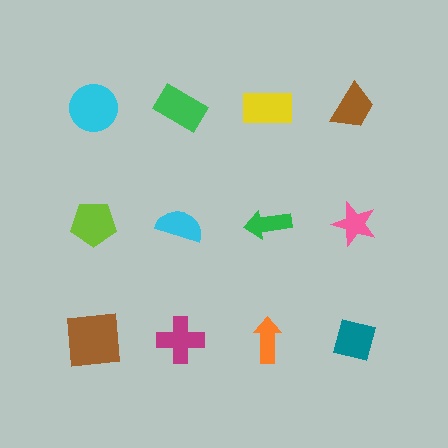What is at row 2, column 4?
A pink star.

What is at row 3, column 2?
A magenta cross.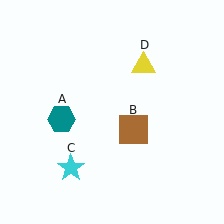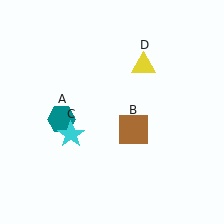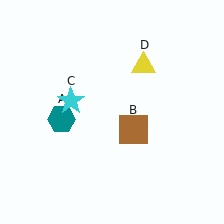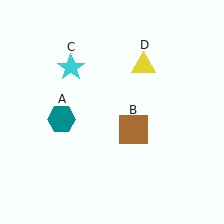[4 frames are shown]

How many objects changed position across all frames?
1 object changed position: cyan star (object C).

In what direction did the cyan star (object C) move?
The cyan star (object C) moved up.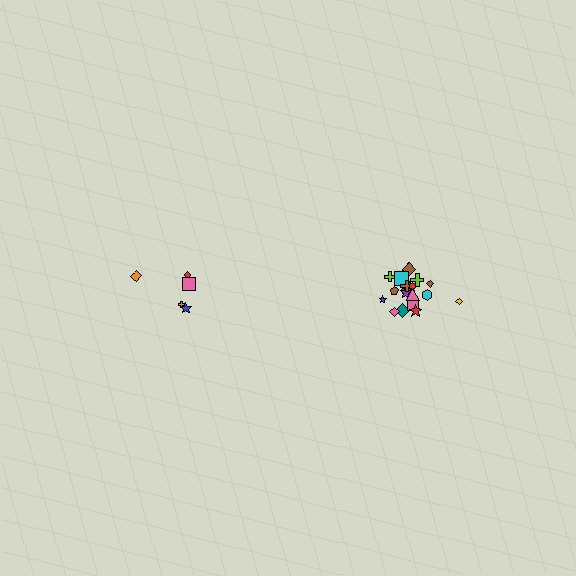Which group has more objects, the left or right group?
The right group.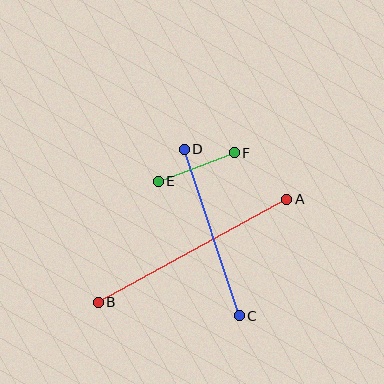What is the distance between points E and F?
The distance is approximately 81 pixels.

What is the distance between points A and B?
The distance is approximately 215 pixels.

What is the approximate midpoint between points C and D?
The midpoint is at approximately (212, 232) pixels.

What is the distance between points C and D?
The distance is approximately 176 pixels.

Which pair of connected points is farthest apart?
Points A and B are farthest apart.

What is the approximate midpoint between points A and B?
The midpoint is at approximately (193, 251) pixels.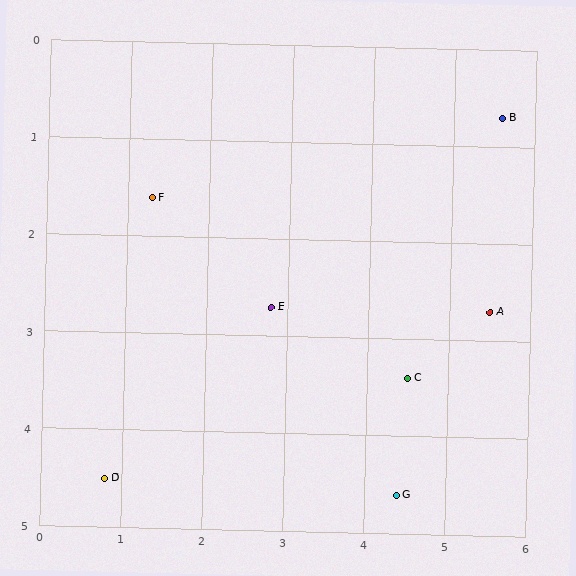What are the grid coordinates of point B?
Point B is at approximately (5.6, 0.7).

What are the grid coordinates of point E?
Point E is at approximately (2.8, 2.7).